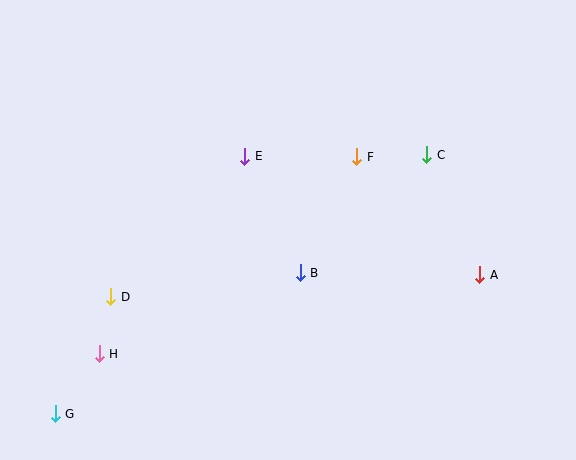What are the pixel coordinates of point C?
Point C is at (427, 155).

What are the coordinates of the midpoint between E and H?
The midpoint between E and H is at (172, 255).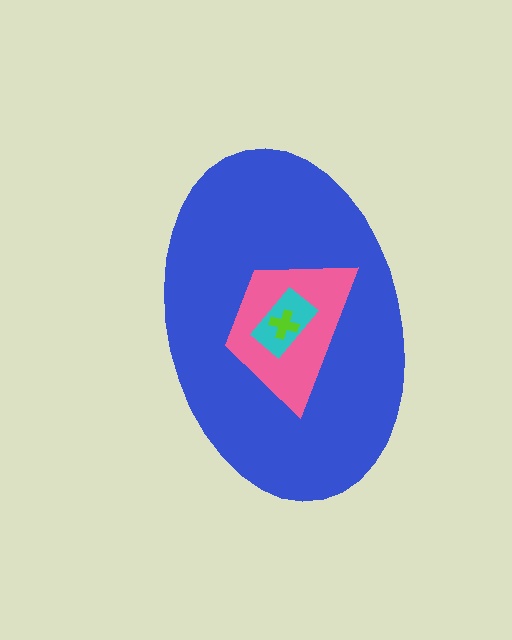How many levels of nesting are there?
4.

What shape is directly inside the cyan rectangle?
The lime cross.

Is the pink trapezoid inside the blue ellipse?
Yes.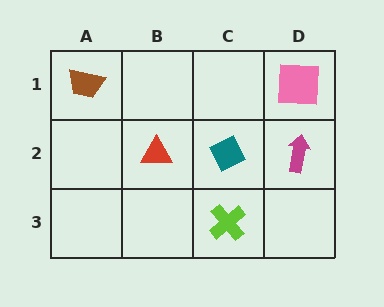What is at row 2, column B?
A red triangle.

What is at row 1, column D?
A pink square.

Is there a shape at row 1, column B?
No, that cell is empty.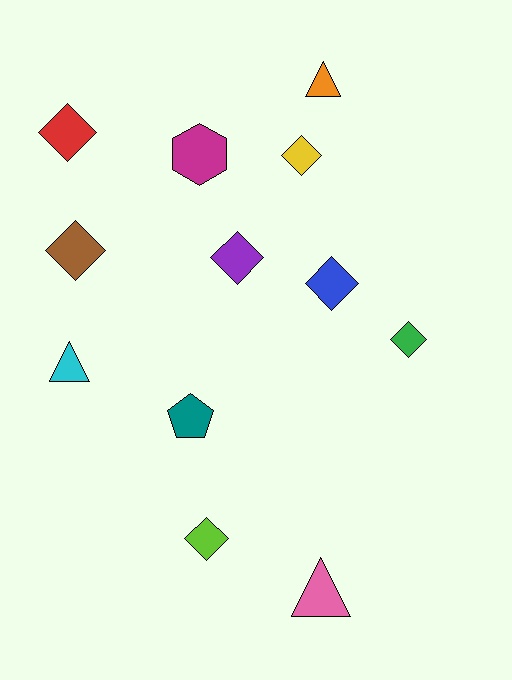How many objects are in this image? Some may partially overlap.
There are 12 objects.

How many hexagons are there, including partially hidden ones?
There is 1 hexagon.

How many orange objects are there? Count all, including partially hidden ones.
There is 1 orange object.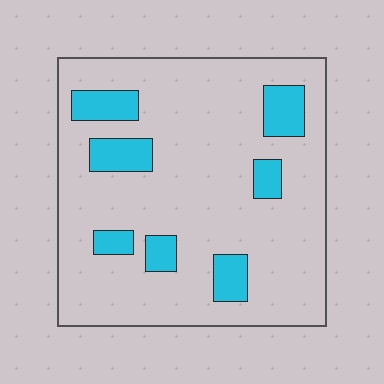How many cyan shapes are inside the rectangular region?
7.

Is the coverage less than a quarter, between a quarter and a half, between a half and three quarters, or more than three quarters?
Less than a quarter.